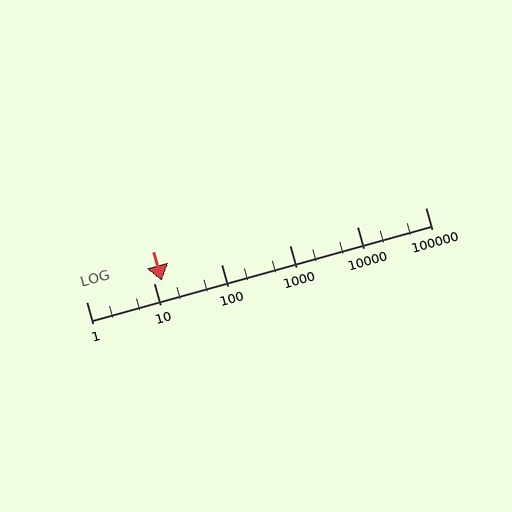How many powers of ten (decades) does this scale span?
The scale spans 5 decades, from 1 to 100000.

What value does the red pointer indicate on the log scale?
The pointer indicates approximately 13.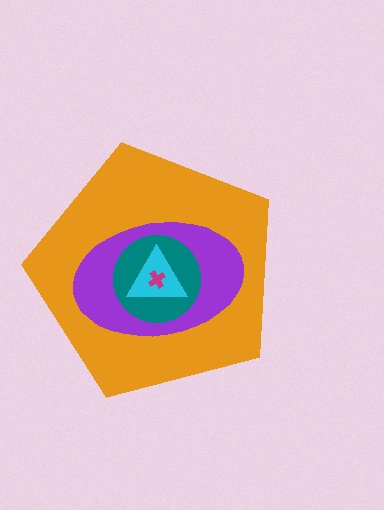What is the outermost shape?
The orange pentagon.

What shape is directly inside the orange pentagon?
The purple ellipse.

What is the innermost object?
The magenta cross.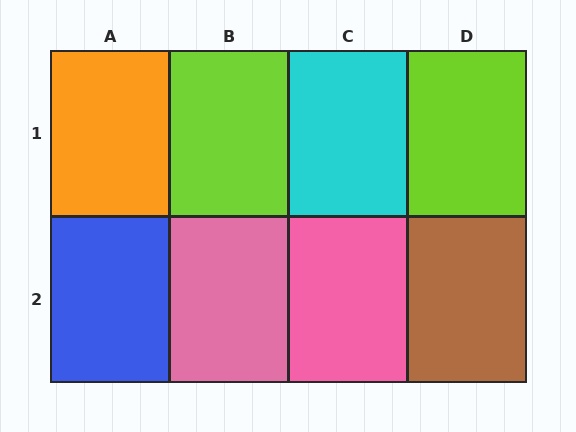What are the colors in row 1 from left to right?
Orange, lime, cyan, lime.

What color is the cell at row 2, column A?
Blue.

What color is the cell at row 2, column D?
Brown.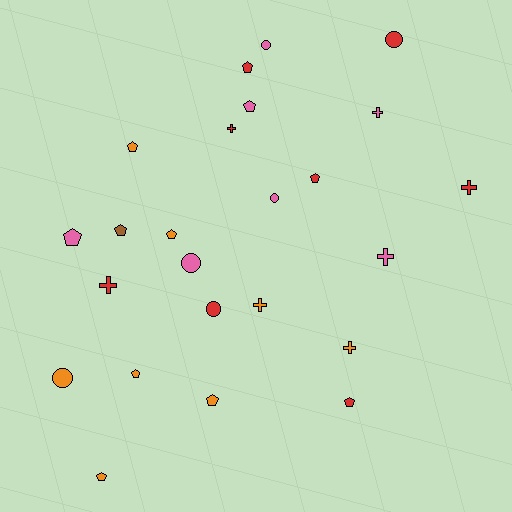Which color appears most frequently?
Red, with 8 objects.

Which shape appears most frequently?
Pentagon, with 11 objects.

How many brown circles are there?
There are no brown circles.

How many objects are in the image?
There are 24 objects.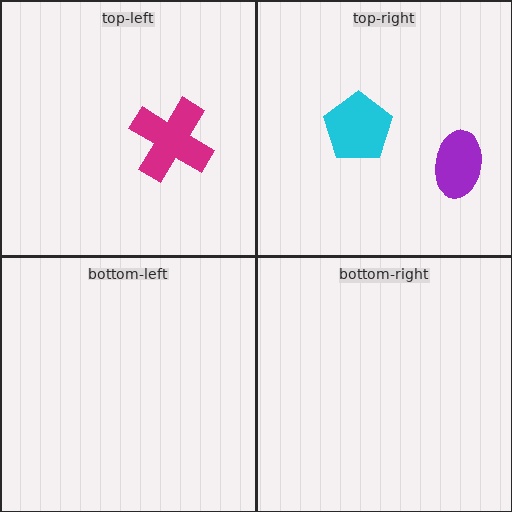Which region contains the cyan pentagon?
The top-right region.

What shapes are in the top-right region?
The purple ellipse, the cyan pentagon.